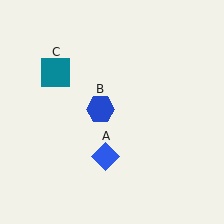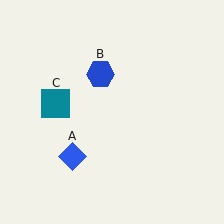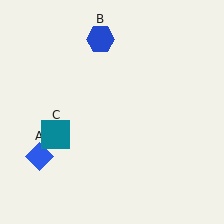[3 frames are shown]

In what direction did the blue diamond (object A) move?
The blue diamond (object A) moved left.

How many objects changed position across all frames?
3 objects changed position: blue diamond (object A), blue hexagon (object B), teal square (object C).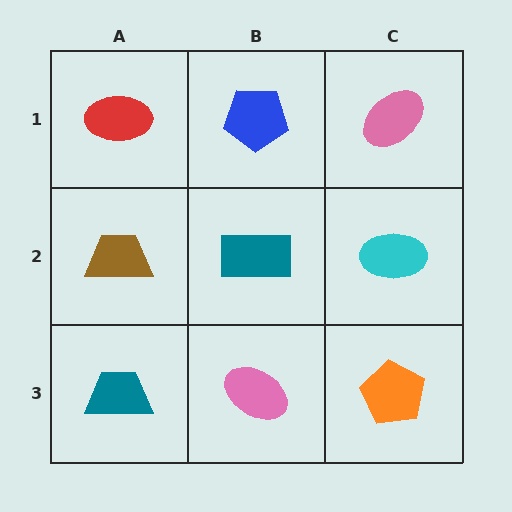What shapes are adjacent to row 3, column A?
A brown trapezoid (row 2, column A), a pink ellipse (row 3, column B).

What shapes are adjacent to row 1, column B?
A teal rectangle (row 2, column B), a red ellipse (row 1, column A), a pink ellipse (row 1, column C).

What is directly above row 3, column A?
A brown trapezoid.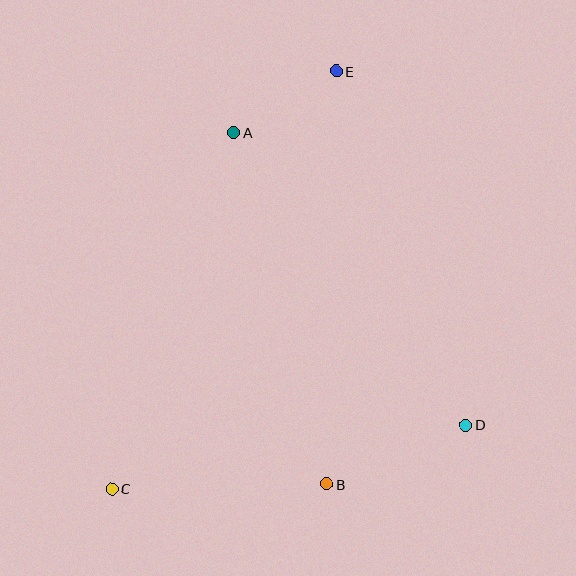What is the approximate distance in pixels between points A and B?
The distance between A and B is approximately 363 pixels.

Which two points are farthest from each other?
Points C and E are farthest from each other.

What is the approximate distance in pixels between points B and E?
The distance between B and E is approximately 413 pixels.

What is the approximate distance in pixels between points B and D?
The distance between B and D is approximately 151 pixels.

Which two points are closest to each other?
Points A and E are closest to each other.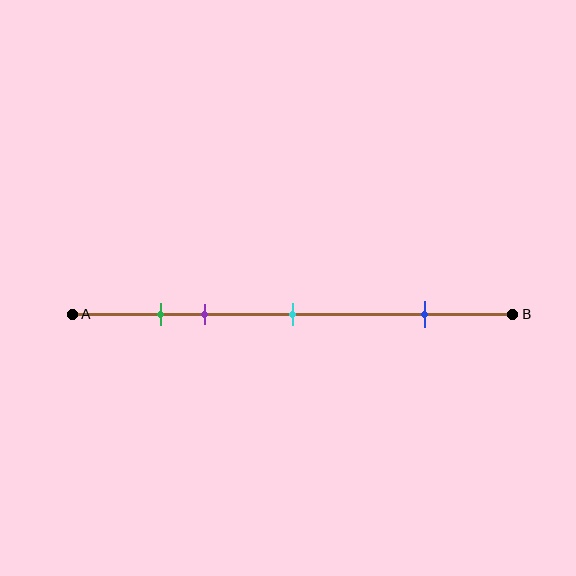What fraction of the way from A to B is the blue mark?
The blue mark is approximately 80% (0.8) of the way from A to B.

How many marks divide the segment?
There are 4 marks dividing the segment.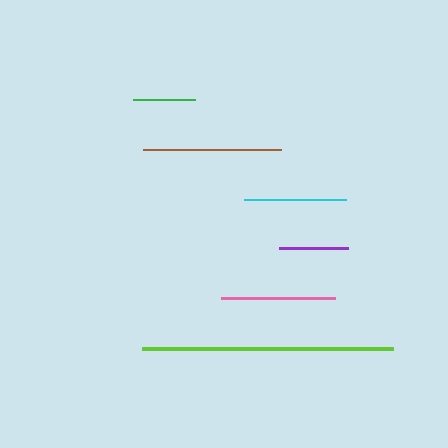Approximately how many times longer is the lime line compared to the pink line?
The lime line is approximately 2.2 times the length of the pink line.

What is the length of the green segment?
The green segment is approximately 62 pixels long.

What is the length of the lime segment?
The lime segment is approximately 251 pixels long.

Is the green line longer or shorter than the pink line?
The pink line is longer than the green line.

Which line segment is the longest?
The lime line is the longest at approximately 251 pixels.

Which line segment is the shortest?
The green line is the shortest at approximately 62 pixels.